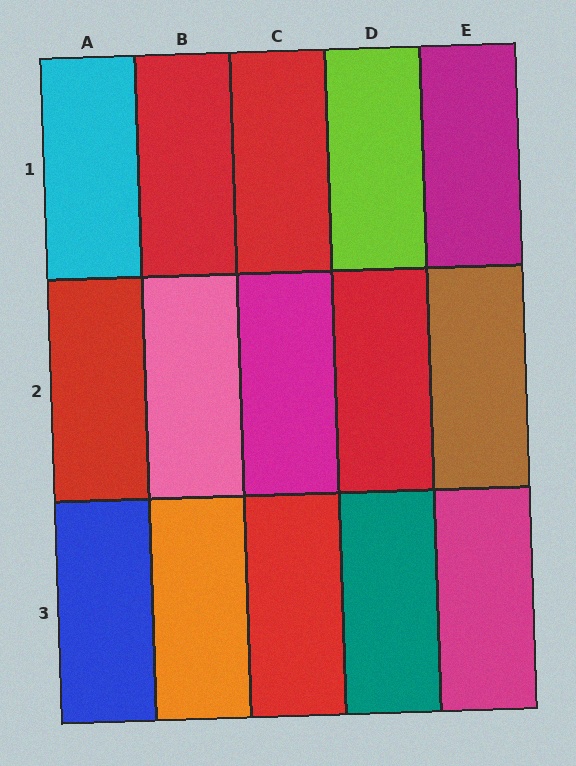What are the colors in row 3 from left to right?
Blue, orange, red, teal, magenta.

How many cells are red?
5 cells are red.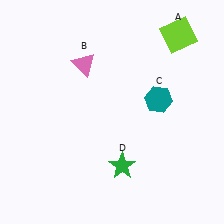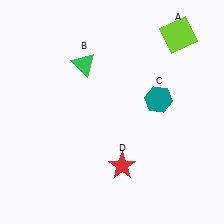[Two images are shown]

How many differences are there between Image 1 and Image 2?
There are 2 differences between the two images.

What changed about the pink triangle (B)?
In Image 1, B is pink. In Image 2, it changed to green.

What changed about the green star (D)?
In Image 1, D is green. In Image 2, it changed to red.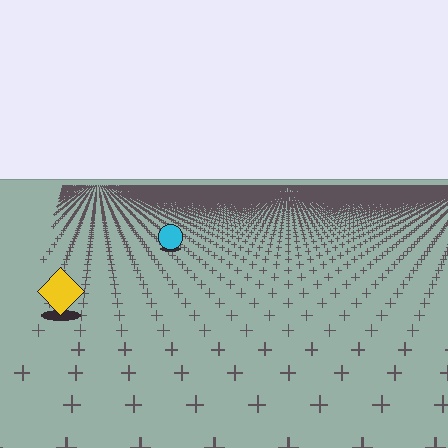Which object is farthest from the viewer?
The cyan circle is farthest from the viewer. It appears smaller and the ground texture around it is denser.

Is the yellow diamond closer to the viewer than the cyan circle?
Yes. The yellow diamond is closer — you can tell from the texture gradient: the ground texture is coarser near it.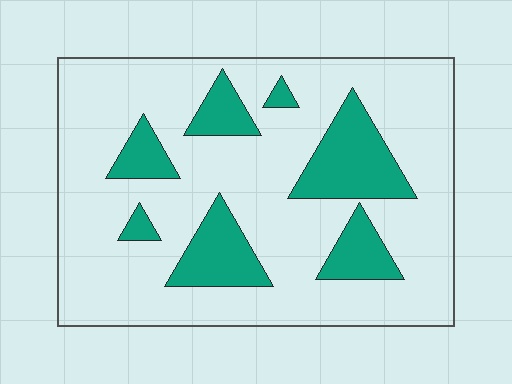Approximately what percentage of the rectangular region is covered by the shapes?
Approximately 20%.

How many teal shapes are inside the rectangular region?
7.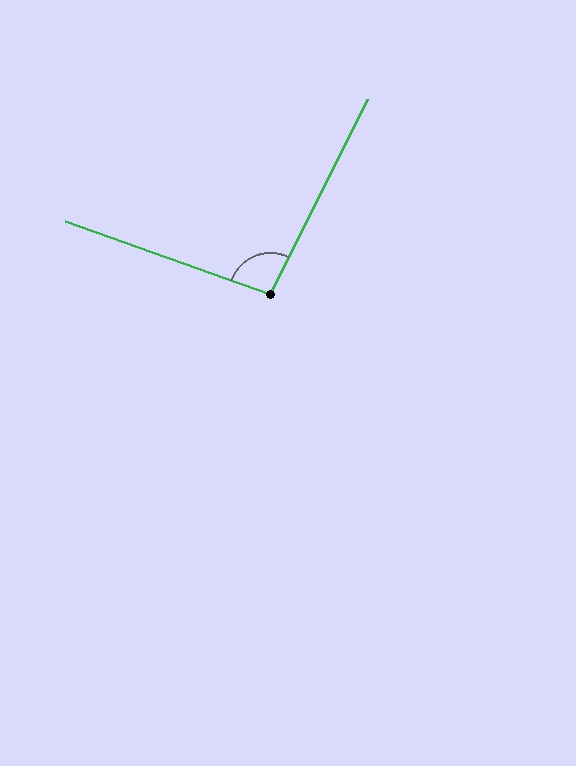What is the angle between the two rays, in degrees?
Approximately 97 degrees.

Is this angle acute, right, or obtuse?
It is obtuse.